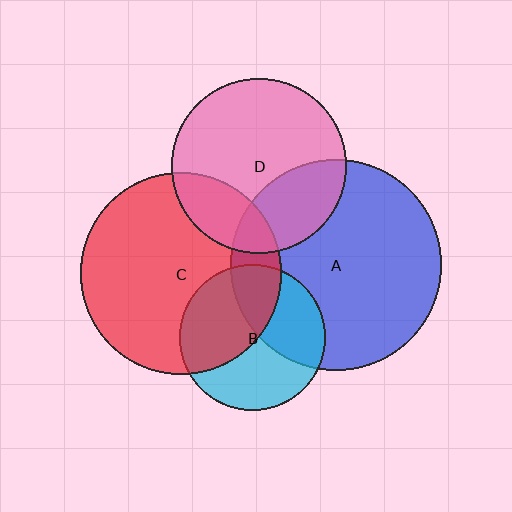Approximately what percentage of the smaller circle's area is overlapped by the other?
Approximately 20%.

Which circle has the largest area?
Circle A (blue).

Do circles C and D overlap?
Yes.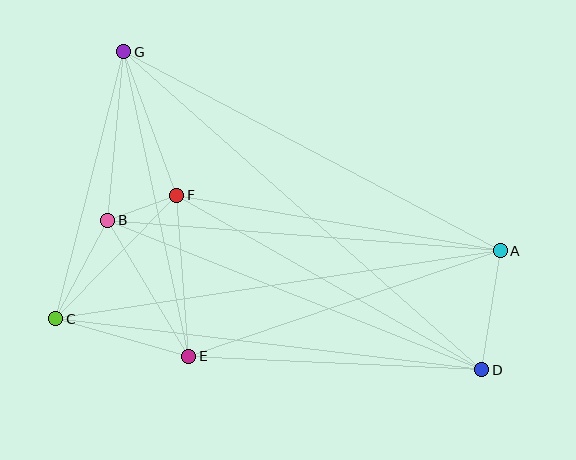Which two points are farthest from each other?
Points D and G are farthest from each other.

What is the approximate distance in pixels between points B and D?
The distance between B and D is approximately 403 pixels.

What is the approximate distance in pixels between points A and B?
The distance between A and B is approximately 394 pixels.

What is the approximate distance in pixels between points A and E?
The distance between A and E is approximately 329 pixels.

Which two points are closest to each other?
Points B and F are closest to each other.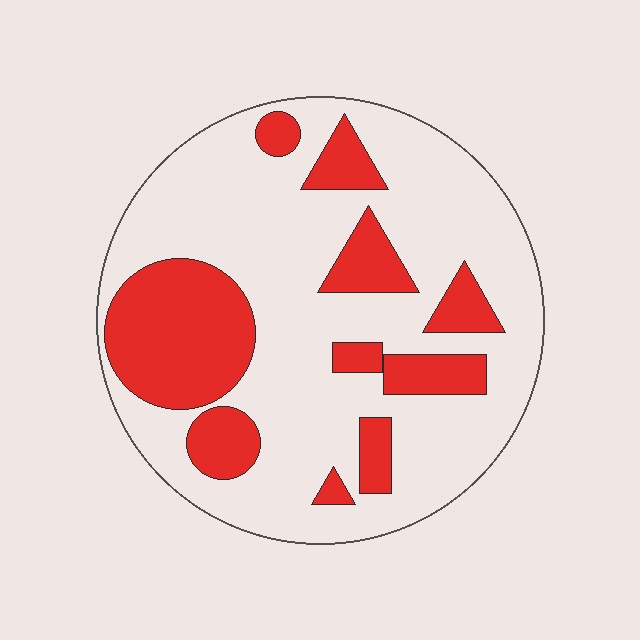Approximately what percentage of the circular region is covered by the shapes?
Approximately 30%.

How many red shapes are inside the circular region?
10.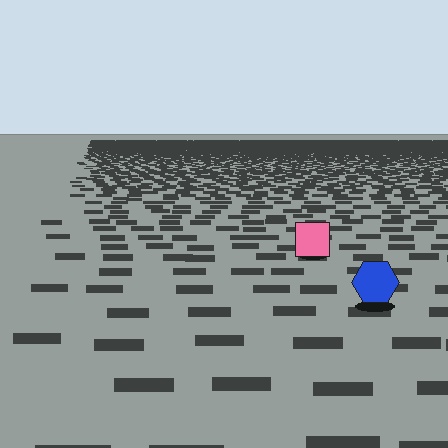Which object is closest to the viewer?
The blue hexagon is closest. The texture marks near it are larger and more spread out.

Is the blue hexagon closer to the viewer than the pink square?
Yes. The blue hexagon is closer — you can tell from the texture gradient: the ground texture is coarser near it.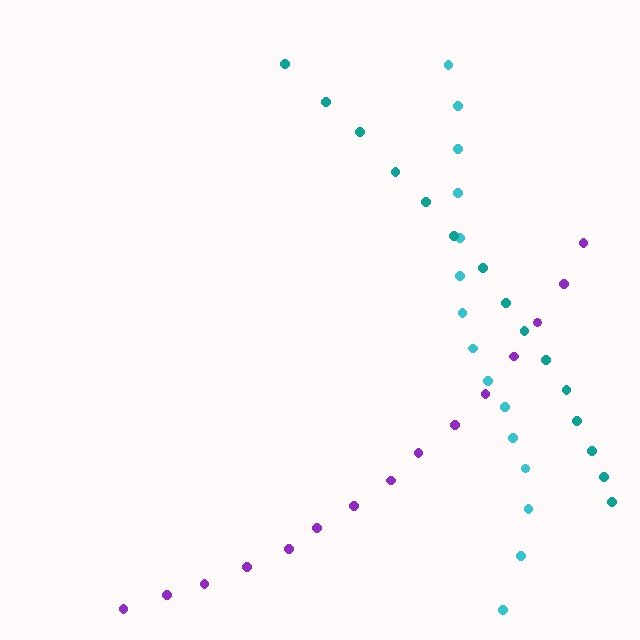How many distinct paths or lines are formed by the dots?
There are 3 distinct paths.